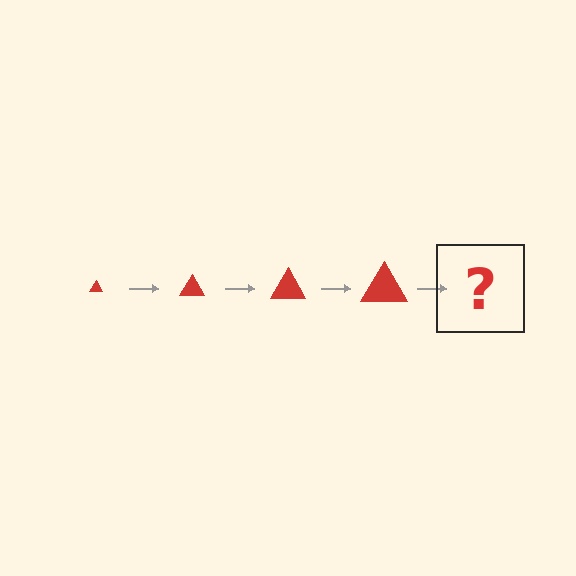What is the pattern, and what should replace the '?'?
The pattern is that the triangle gets progressively larger each step. The '?' should be a red triangle, larger than the previous one.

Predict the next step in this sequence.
The next step is a red triangle, larger than the previous one.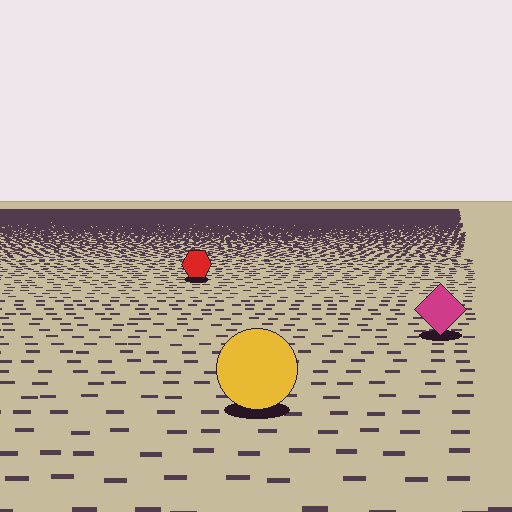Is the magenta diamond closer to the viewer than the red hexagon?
Yes. The magenta diamond is closer — you can tell from the texture gradient: the ground texture is coarser near it.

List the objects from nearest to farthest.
From nearest to farthest: the yellow circle, the magenta diamond, the red hexagon.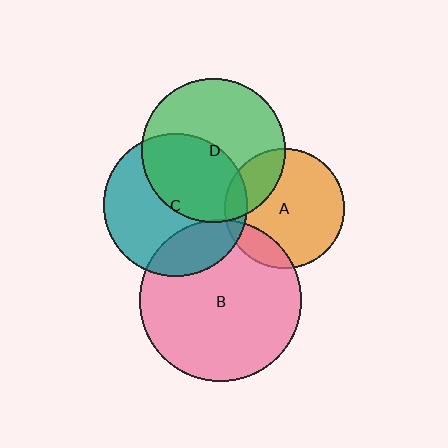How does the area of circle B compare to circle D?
Approximately 1.3 times.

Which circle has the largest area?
Circle B (pink).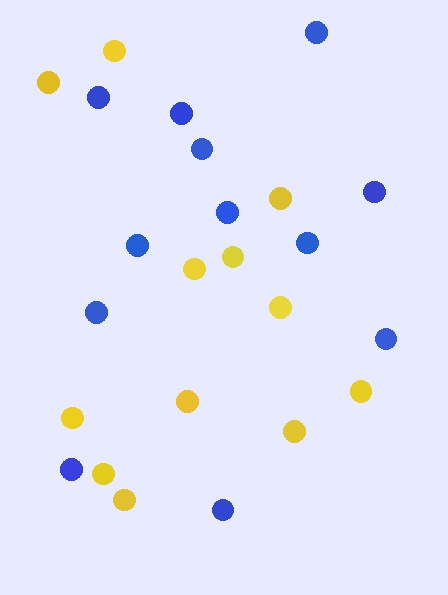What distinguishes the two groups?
There are 2 groups: one group of blue circles (12) and one group of yellow circles (12).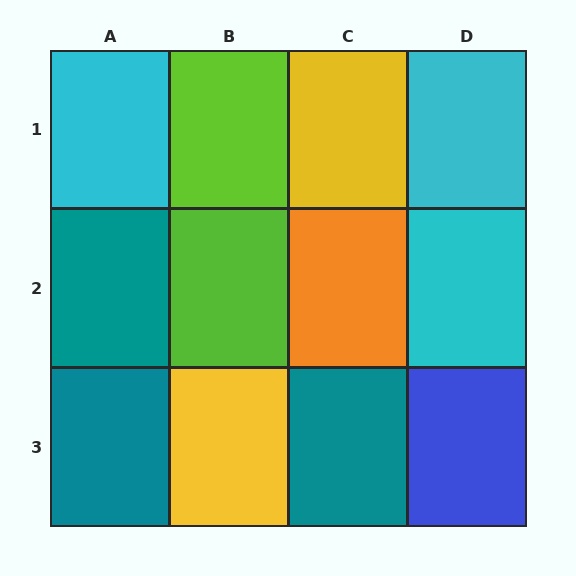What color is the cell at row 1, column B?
Lime.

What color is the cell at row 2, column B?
Lime.